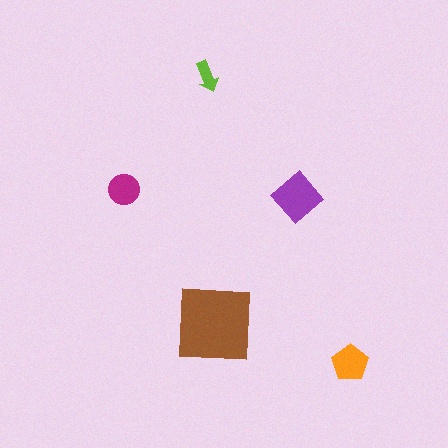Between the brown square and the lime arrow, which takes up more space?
The brown square.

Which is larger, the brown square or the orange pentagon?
The brown square.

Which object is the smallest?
The lime arrow.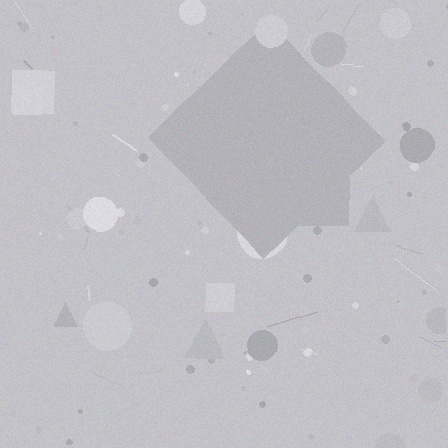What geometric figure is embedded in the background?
A diamond is embedded in the background.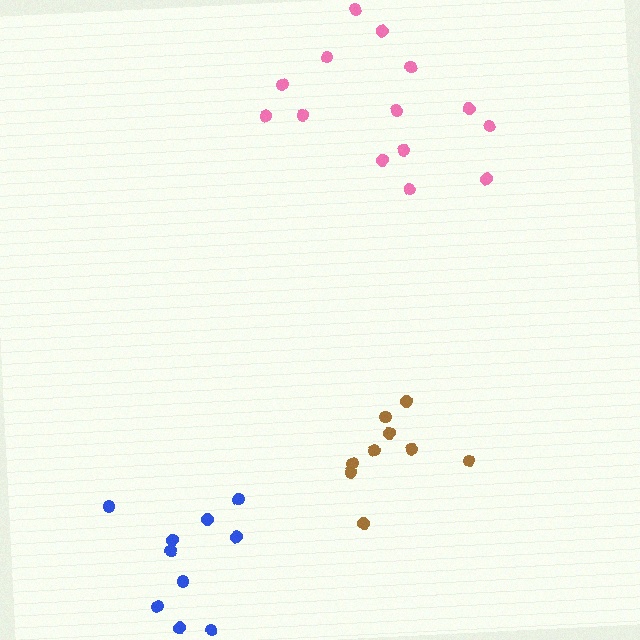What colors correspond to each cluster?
The clusters are colored: blue, brown, pink.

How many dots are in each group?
Group 1: 10 dots, Group 2: 9 dots, Group 3: 14 dots (33 total).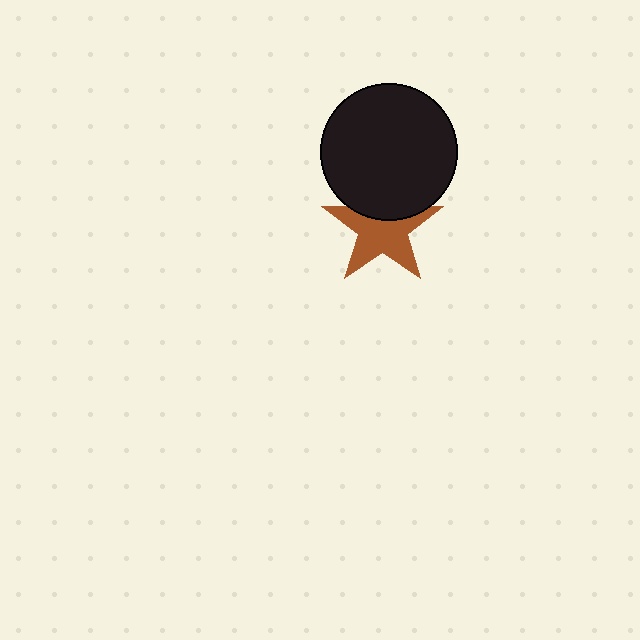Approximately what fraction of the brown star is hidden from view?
Roughly 32% of the brown star is hidden behind the black circle.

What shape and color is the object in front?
The object in front is a black circle.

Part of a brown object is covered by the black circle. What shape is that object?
It is a star.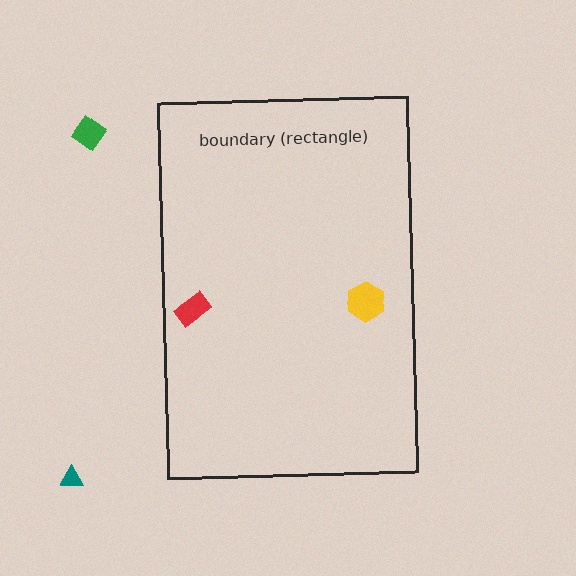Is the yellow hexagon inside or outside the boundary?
Inside.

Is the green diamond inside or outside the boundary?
Outside.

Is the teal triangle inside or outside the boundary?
Outside.